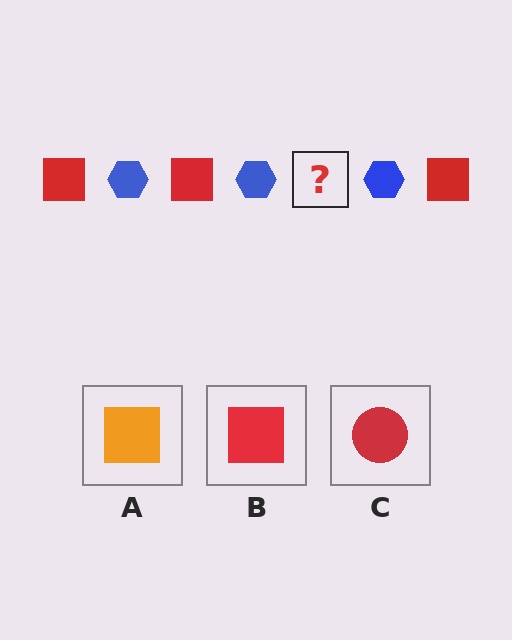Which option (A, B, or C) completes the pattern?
B.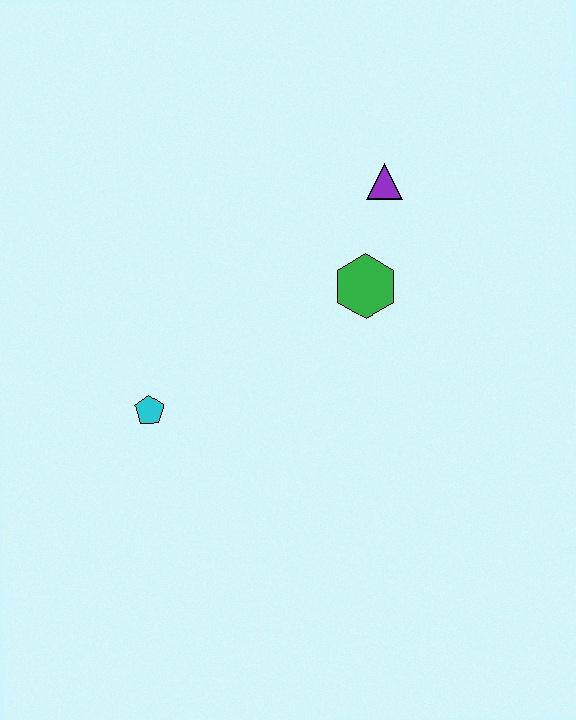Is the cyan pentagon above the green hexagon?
No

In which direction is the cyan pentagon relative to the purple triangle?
The cyan pentagon is to the left of the purple triangle.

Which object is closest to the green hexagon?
The purple triangle is closest to the green hexagon.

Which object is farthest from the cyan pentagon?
The purple triangle is farthest from the cyan pentagon.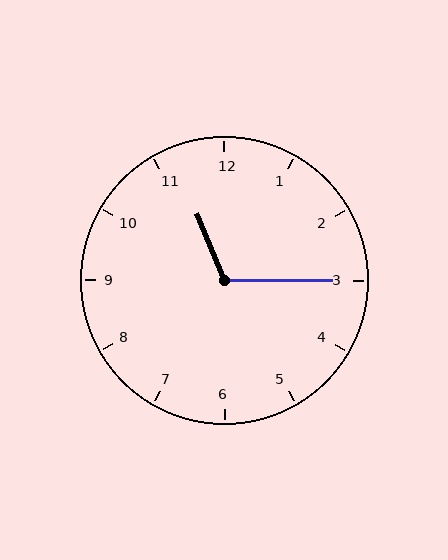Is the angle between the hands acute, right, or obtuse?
It is obtuse.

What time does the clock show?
11:15.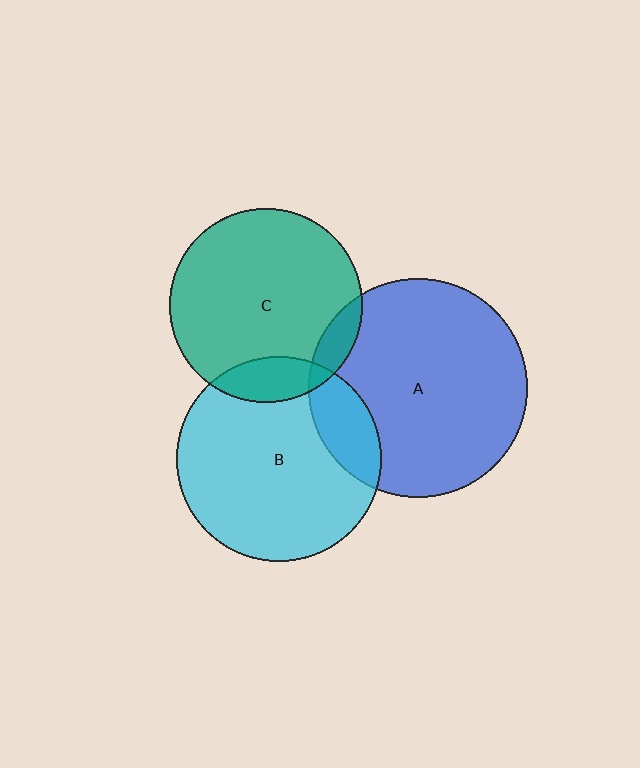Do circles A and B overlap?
Yes.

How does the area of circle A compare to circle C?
Approximately 1.3 times.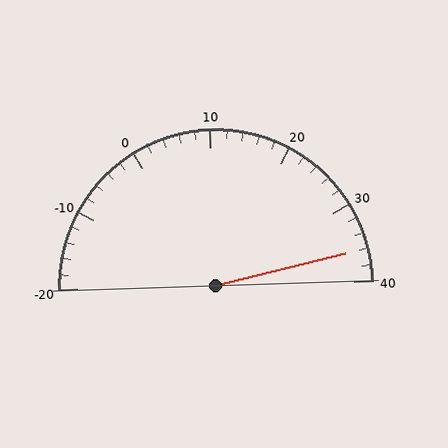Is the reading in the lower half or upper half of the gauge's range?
The reading is in the upper half of the range (-20 to 40).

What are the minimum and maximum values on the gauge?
The gauge ranges from -20 to 40.